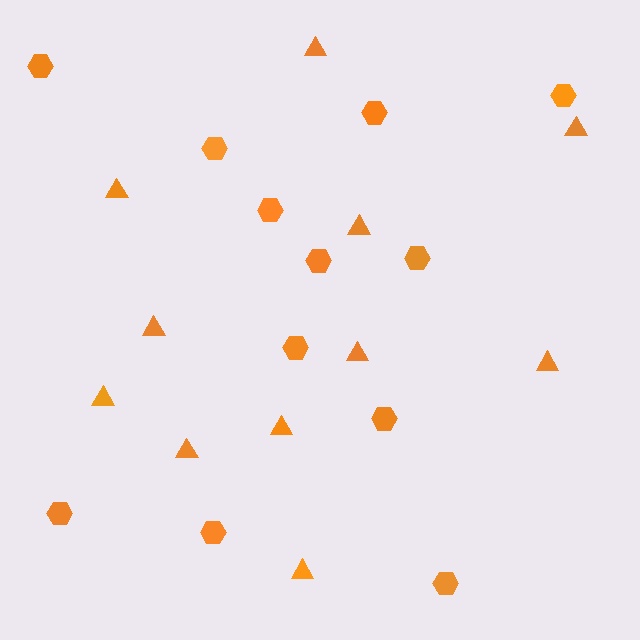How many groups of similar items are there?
There are 2 groups: one group of hexagons (12) and one group of triangles (11).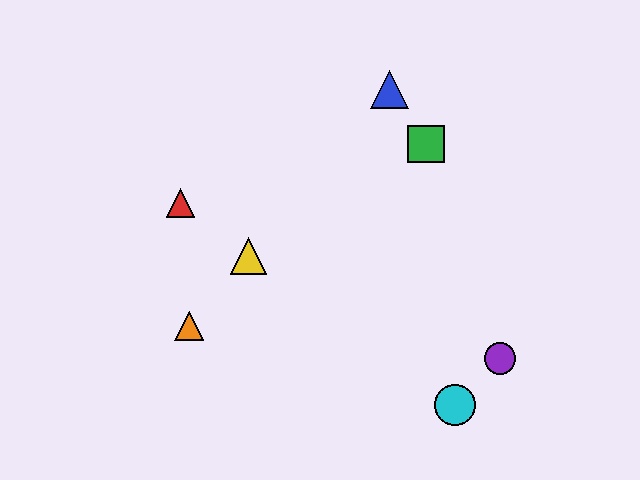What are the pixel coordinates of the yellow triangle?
The yellow triangle is at (249, 256).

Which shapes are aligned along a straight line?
The blue triangle, the yellow triangle, the orange triangle are aligned along a straight line.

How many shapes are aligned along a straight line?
3 shapes (the blue triangle, the yellow triangle, the orange triangle) are aligned along a straight line.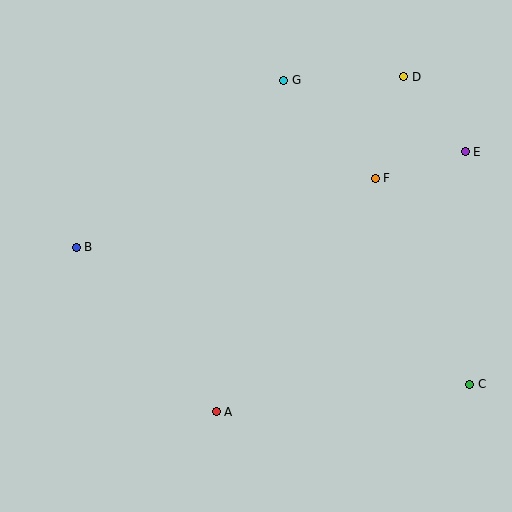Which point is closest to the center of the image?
Point F at (375, 178) is closest to the center.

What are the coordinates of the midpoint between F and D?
The midpoint between F and D is at (390, 128).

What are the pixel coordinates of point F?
Point F is at (375, 178).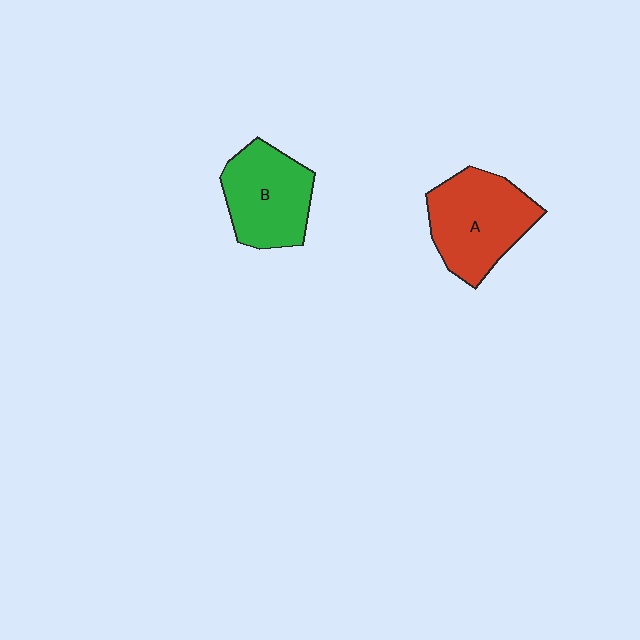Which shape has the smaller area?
Shape B (green).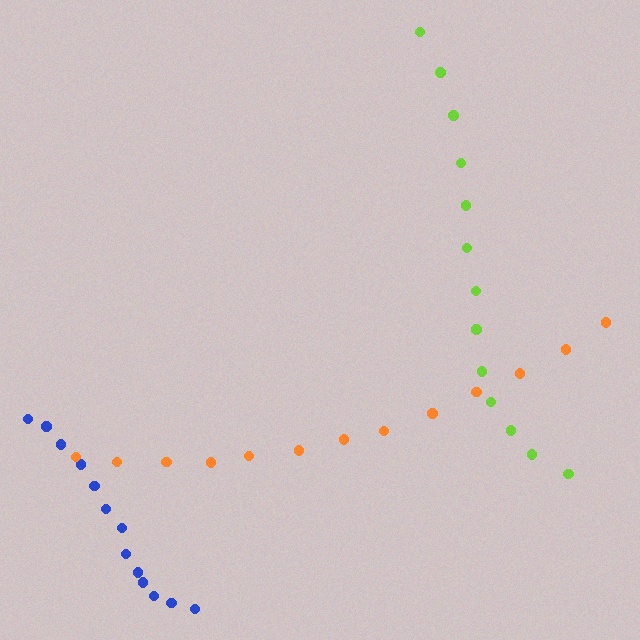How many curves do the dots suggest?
There are 3 distinct paths.